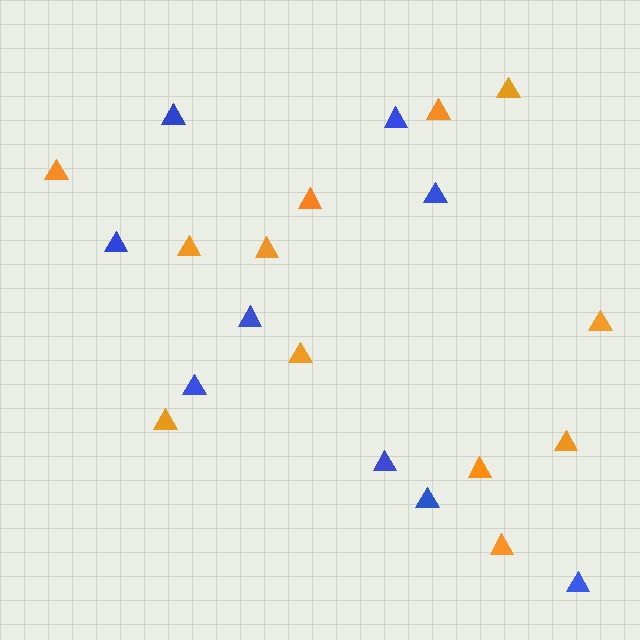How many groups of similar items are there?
There are 2 groups: one group of blue triangles (9) and one group of orange triangles (12).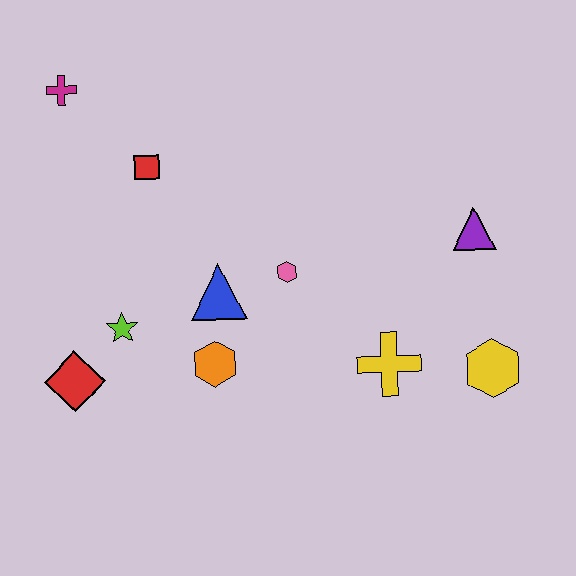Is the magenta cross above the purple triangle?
Yes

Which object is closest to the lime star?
The red diamond is closest to the lime star.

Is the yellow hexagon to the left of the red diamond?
No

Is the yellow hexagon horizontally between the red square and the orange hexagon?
No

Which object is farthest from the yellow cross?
The magenta cross is farthest from the yellow cross.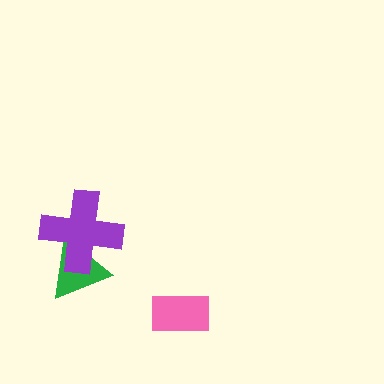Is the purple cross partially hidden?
No, no other shape covers it.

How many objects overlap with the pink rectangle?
0 objects overlap with the pink rectangle.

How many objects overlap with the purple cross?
1 object overlaps with the purple cross.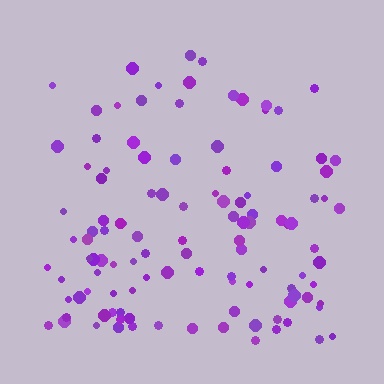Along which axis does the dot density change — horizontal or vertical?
Vertical.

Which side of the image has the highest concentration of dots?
The bottom.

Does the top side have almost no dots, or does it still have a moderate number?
Still a moderate number, just noticeably fewer than the bottom.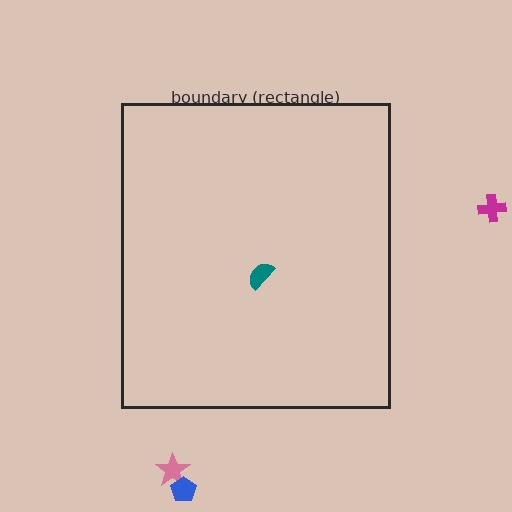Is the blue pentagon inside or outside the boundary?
Outside.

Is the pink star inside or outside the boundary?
Outside.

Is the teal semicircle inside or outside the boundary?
Inside.